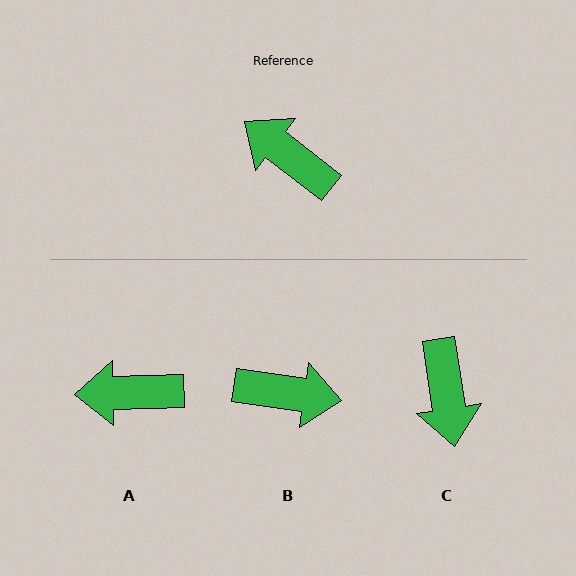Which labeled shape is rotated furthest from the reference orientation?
B, about 151 degrees away.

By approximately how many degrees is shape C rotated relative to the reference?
Approximately 136 degrees counter-clockwise.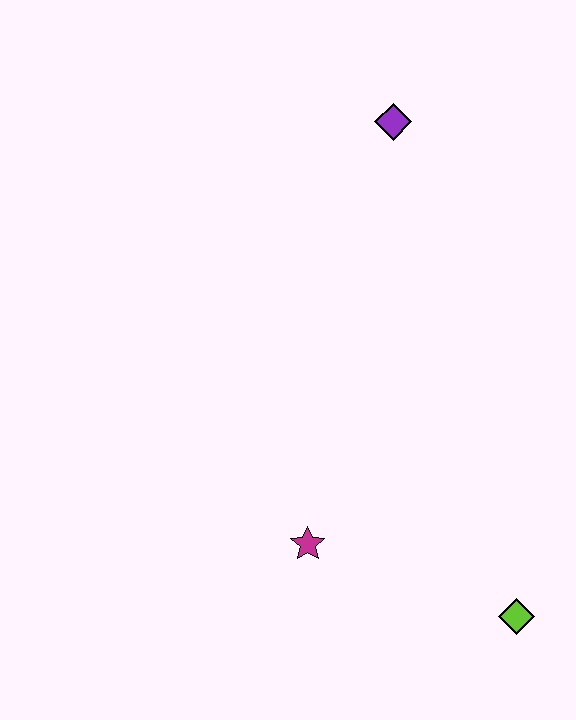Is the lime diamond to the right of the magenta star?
Yes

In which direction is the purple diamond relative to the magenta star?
The purple diamond is above the magenta star.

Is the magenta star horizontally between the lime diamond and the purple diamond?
No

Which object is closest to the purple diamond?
The magenta star is closest to the purple diamond.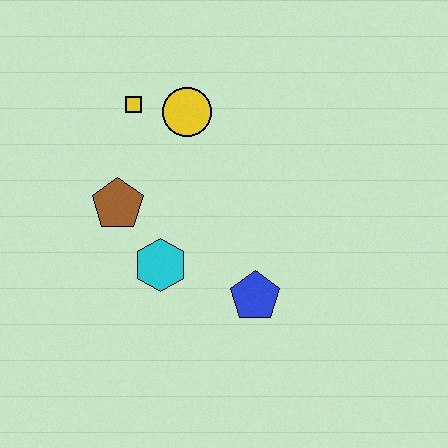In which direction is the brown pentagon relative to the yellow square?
The brown pentagon is below the yellow square.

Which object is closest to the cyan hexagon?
The brown pentagon is closest to the cyan hexagon.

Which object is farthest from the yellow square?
The blue pentagon is farthest from the yellow square.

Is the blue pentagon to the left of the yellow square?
No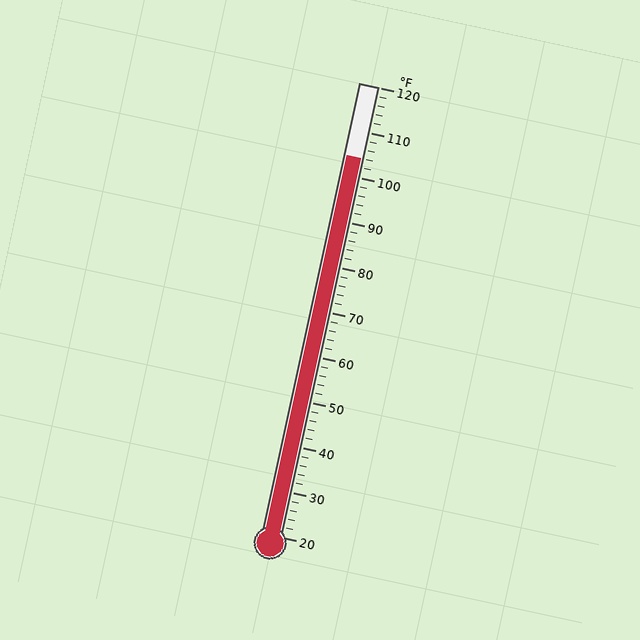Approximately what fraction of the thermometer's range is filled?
The thermometer is filled to approximately 85% of its range.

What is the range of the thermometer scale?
The thermometer scale ranges from 20°F to 120°F.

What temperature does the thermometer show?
The thermometer shows approximately 104°F.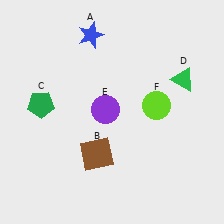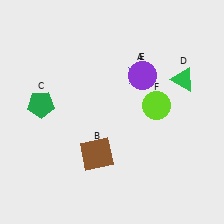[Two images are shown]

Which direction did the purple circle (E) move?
The purple circle (E) moved right.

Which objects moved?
The objects that moved are: the blue star (A), the purple circle (E).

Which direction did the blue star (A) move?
The blue star (A) moved right.